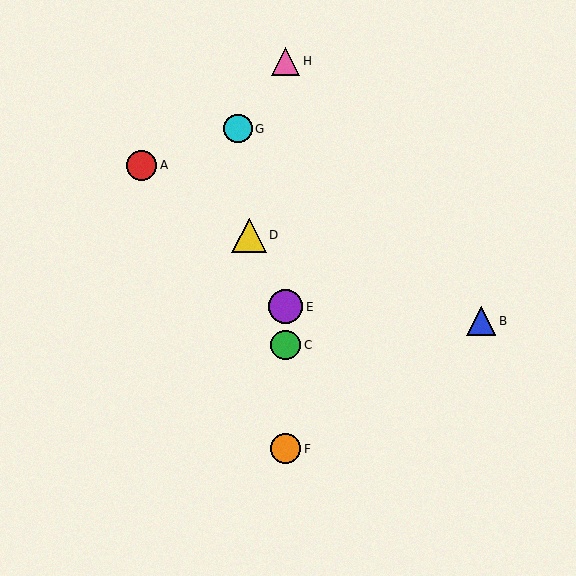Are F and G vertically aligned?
No, F is at x≈286 and G is at x≈238.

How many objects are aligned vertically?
4 objects (C, E, F, H) are aligned vertically.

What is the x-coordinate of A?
Object A is at x≈142.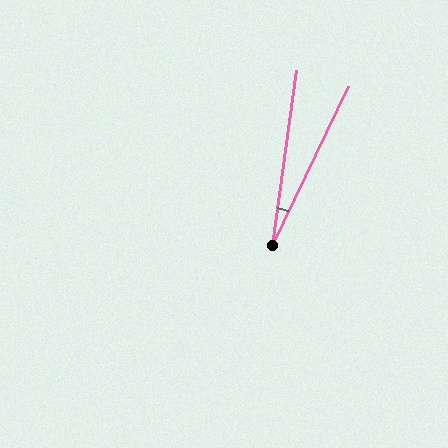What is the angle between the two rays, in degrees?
Approximately 18 degrees.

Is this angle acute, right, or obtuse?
It is acute.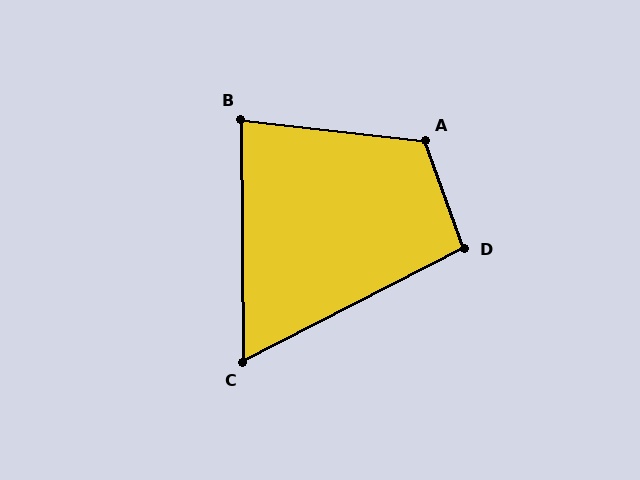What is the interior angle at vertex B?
Approximately 83 degrees (acute).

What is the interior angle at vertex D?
Approximately 97 degrees (obtuse).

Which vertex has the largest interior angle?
A, at approximately 117 degrees.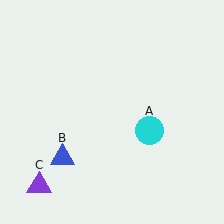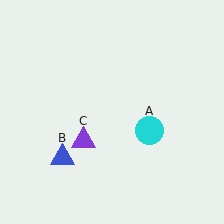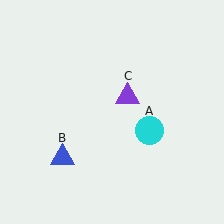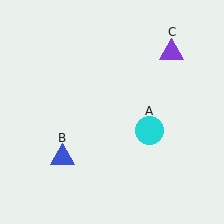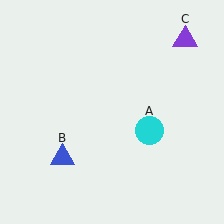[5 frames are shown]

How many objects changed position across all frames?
1 object changed position: purple triangle (object C).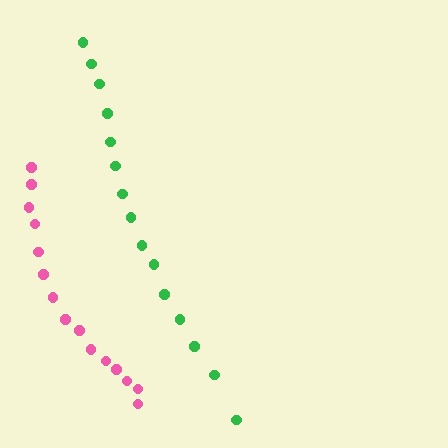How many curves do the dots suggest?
There are 2 distinct paths.